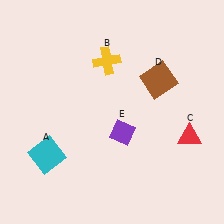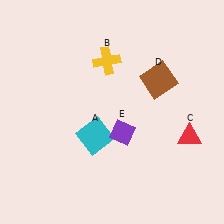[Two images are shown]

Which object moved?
The cyan square (A) moved right.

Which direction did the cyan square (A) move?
The cyan square (A) moved right.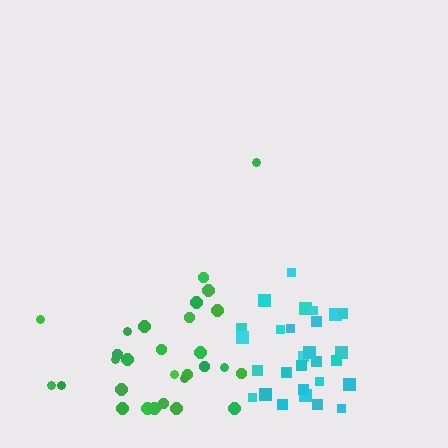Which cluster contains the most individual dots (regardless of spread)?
Cyan (29).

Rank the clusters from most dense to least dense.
cyan, green.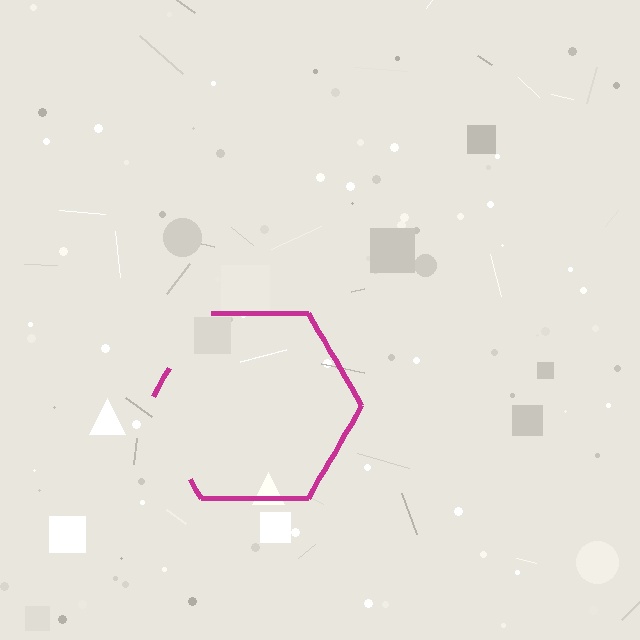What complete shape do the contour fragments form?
The contour fragments form a hexagon.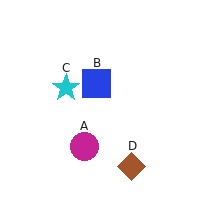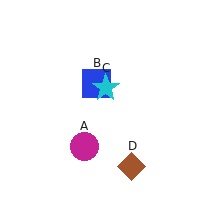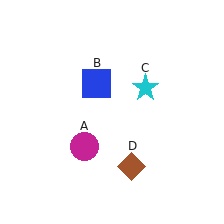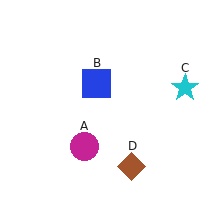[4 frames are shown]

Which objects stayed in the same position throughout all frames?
Magenta circle (object A) and blue square (object B) and brown diamond (object D) remained stationary.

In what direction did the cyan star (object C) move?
The cyan star (object C) moved right.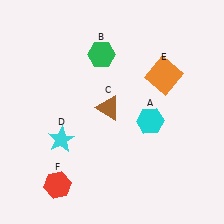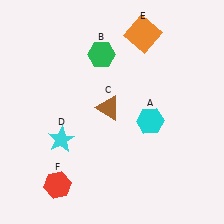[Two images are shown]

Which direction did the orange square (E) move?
The orange square (E) moved up.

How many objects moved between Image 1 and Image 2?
1 object moved between the two images.